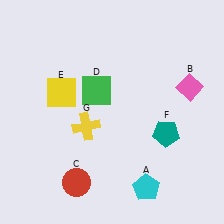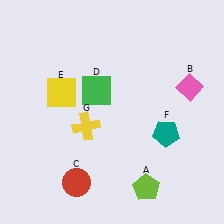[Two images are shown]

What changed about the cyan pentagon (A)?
In Image 1, A is cyan. In Image 2, it changed to lime.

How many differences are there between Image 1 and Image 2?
There is 1 difference between the two images.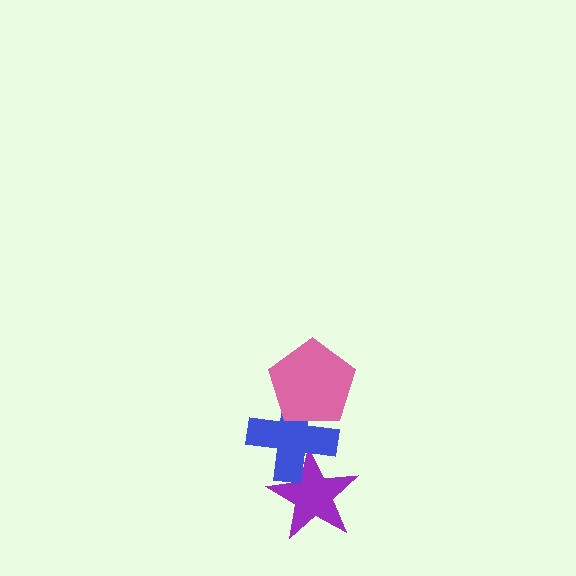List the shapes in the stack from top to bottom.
From top to bottom: the pink pentagon, the blue cross, the purple star.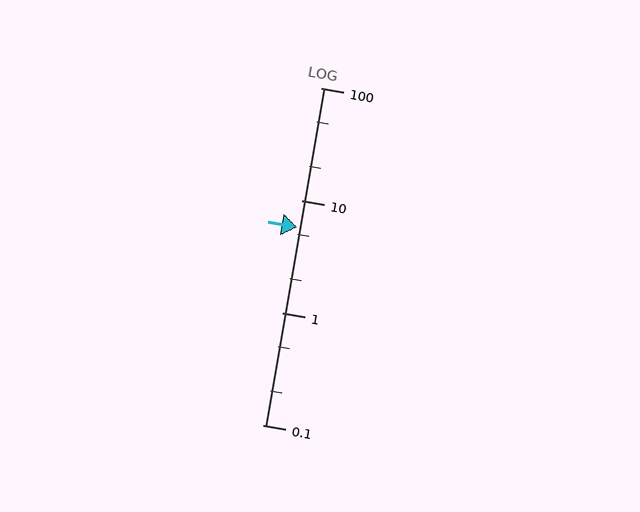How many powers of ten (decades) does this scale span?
The scale spans 3 decades, from 0.1 to 100.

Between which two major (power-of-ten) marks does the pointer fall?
The pointer is between 1 and 10.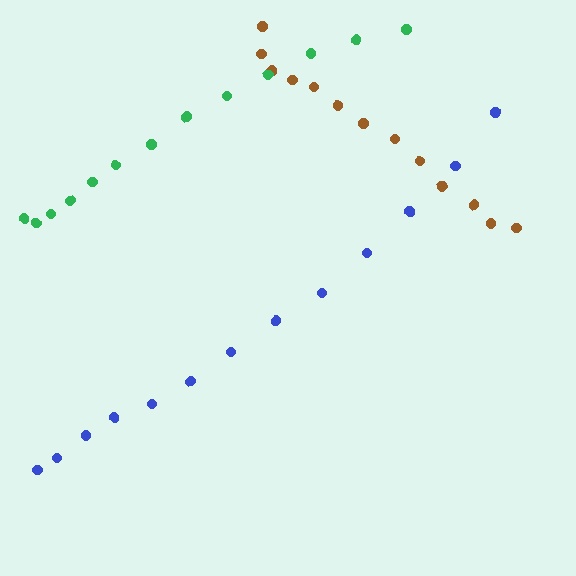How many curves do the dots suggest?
There are 3 distinct paths.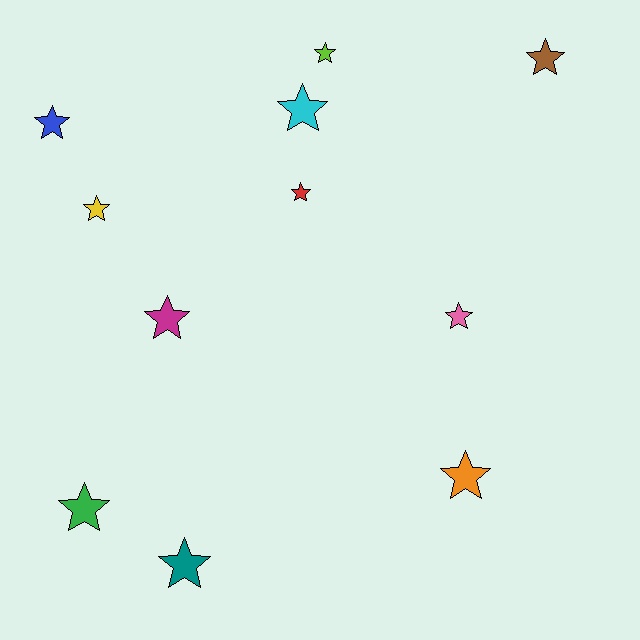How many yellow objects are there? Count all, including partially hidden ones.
There is 1 yellow object.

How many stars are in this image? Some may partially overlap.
There are 11 stars.